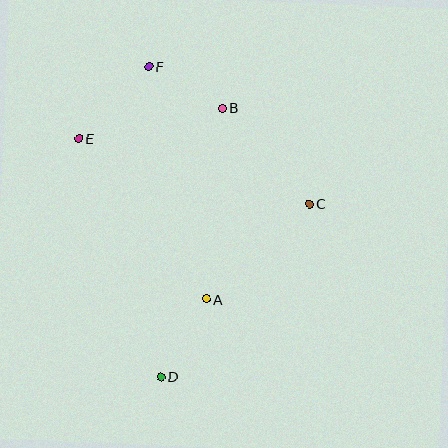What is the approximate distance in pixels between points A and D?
The distance between A and D is approximately 90 pixels.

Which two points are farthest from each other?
Points D and F are farthest from each other.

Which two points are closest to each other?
Points B and F are closest to each other.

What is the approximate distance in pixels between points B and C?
The distance between B and C is approximately 129 pixels.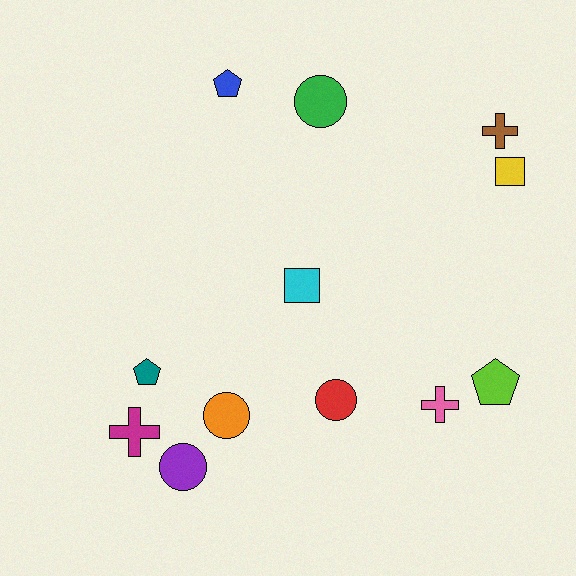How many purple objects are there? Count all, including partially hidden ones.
There is 1 purple object.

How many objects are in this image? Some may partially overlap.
There are 12 objects.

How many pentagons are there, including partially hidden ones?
There are 3 pentagons.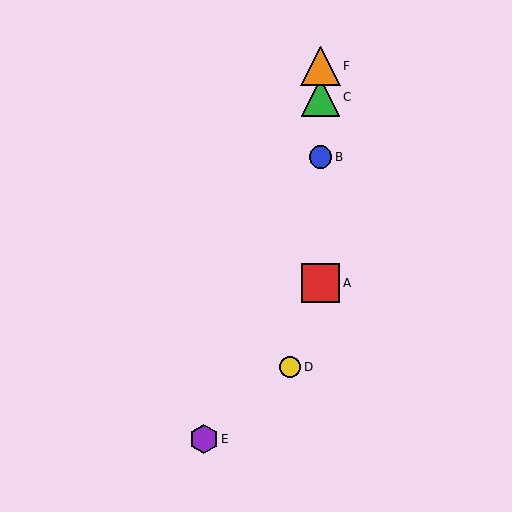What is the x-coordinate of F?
Object F is at x≈320.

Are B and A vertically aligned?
Yes, both are at x≈320.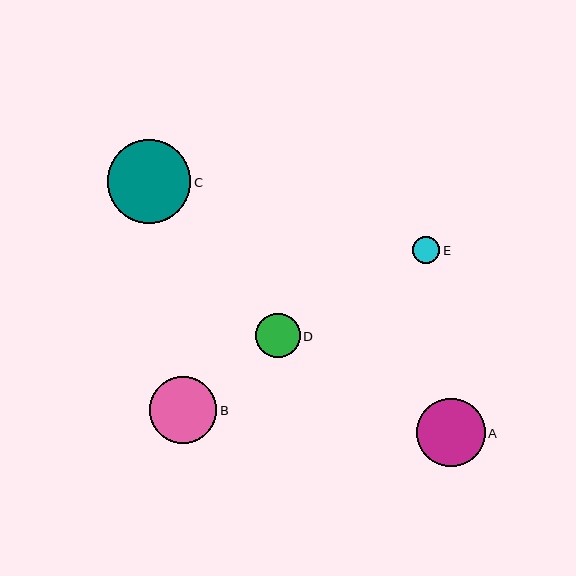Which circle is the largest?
Circle C is the largest with a size of approximately 83 pixels.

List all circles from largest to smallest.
From largest to smallest: C, A, B, D, E.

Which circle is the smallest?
Circle E is the smallest with a size of approximately 27 pixels.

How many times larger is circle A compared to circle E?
Circle A is approximately 2.5 times the size of circle E.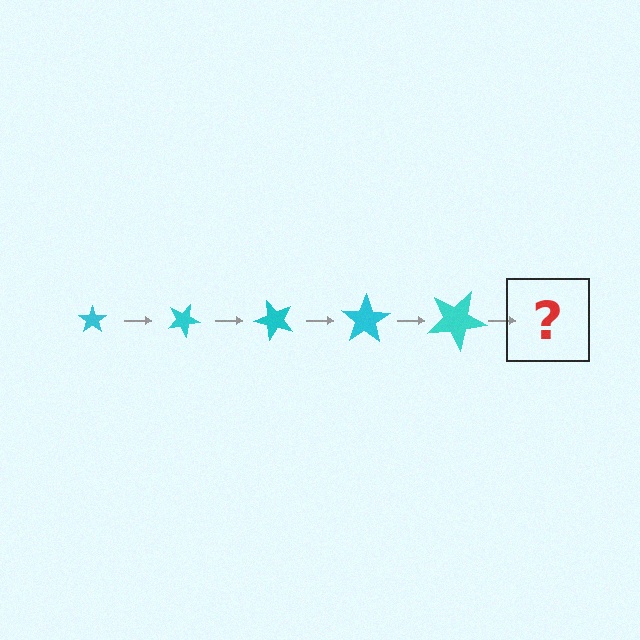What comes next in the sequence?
The next element should be a star, larger than the previous one and rotated 125 degrees from the start.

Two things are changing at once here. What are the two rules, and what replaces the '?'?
The two rules are that the star grows larger each step and it rotates 25 degrees each step. The '?' should be a star, larger than the previous one and rotated 125 degrees from the start.